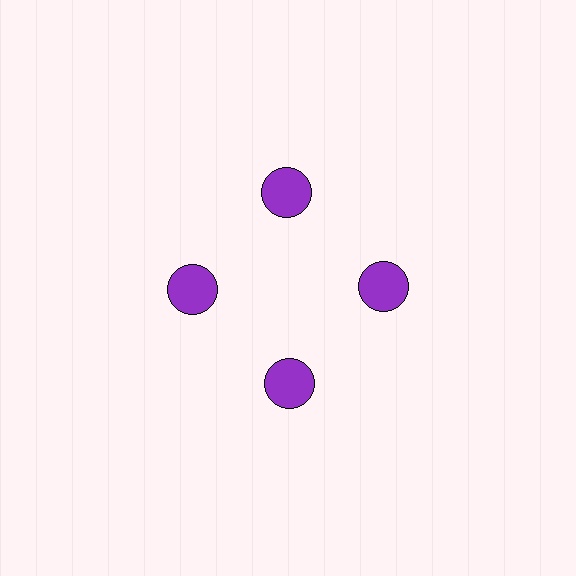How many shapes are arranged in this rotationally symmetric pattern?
There are 4 shapes, arranged in 4 groups of 1.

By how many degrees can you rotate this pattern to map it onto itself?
The pattern maps onto itself every 90 degrees of rotation.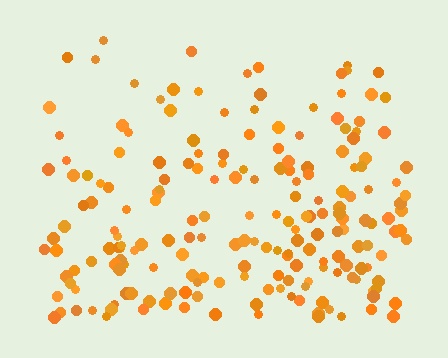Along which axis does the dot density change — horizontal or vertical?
Vertical.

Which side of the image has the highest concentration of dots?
The bottom.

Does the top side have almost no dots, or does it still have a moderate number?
Still a moderate number, just noticeably fewer than the bottom.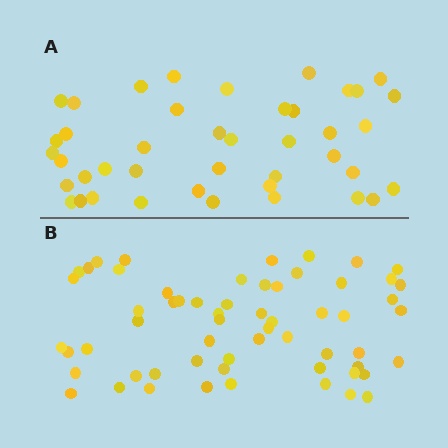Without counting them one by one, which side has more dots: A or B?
Region B (the bottom region) has more dots.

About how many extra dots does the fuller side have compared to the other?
Region B has approximately 20 more dots than region A.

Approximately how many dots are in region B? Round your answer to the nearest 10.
About 60 dots.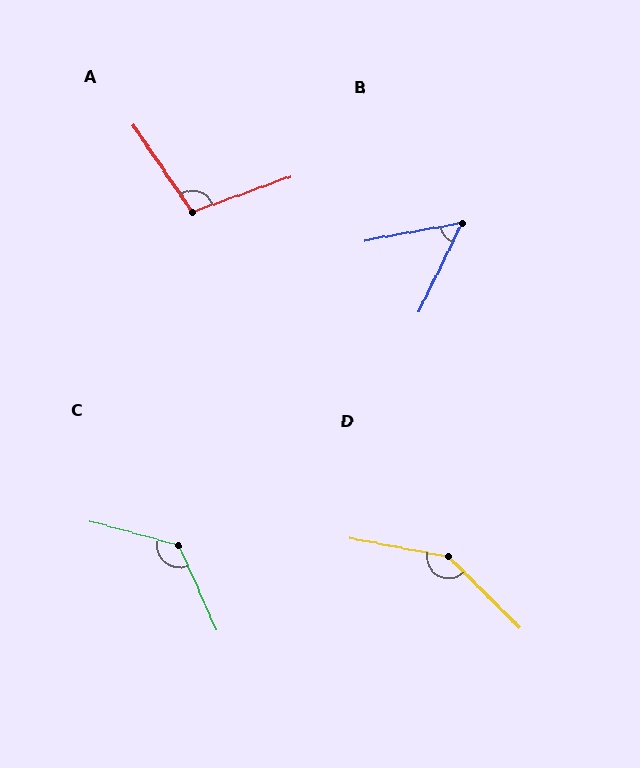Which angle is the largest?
D, at approximately 145 degrees.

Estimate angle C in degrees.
Approximately 129 degrees.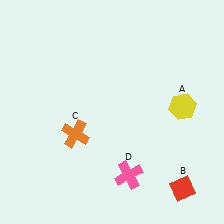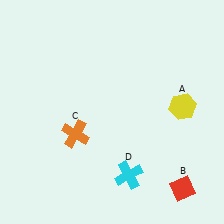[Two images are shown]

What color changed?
The cross (D) changed from pink in Image 1 to cyan in Image 2.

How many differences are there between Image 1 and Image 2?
There is 1 difference between the two images.